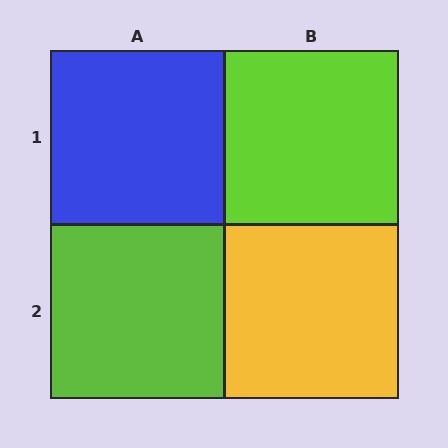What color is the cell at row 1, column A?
Blue.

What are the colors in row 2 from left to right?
Lime, yellow.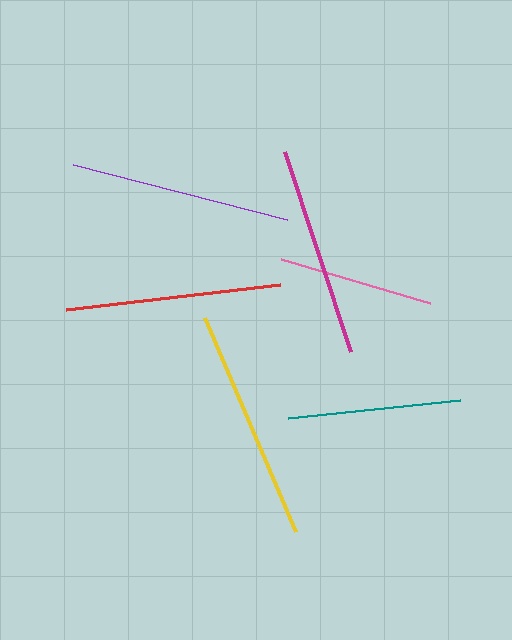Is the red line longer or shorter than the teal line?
The red line is longer than the teal line.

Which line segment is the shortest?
The pink line is the shortest at approximately 155 pixels.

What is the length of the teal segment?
The teal segment is approximately 174 pixels long.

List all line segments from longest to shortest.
From longest to shortest: yellow, purple, red, magenta, teal, pink.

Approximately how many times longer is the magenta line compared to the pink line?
The magenta line is approximately 1.4 times the length of the pink line.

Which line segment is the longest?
The yellow line is the longest at approximately 232 pixels.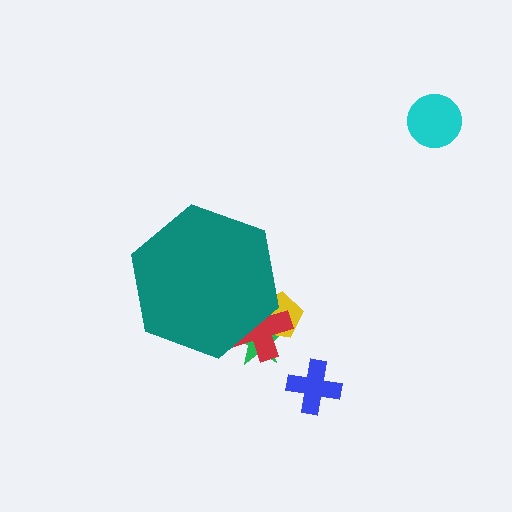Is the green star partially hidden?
Yes, the green star is partially hidden behind the teal hexagon.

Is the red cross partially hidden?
Yes, the red cross is partially hidden behind the teal hexagon.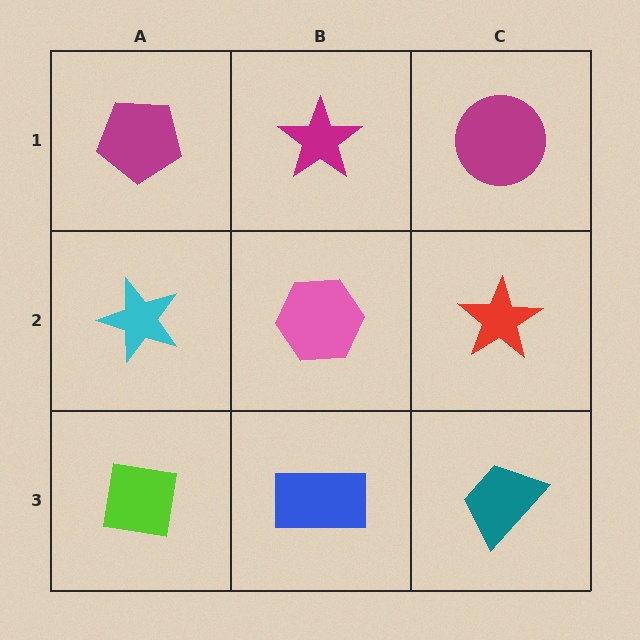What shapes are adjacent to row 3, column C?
A red star (row 2, column C), a blue rectangle (row 3, column B).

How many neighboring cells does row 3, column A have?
2.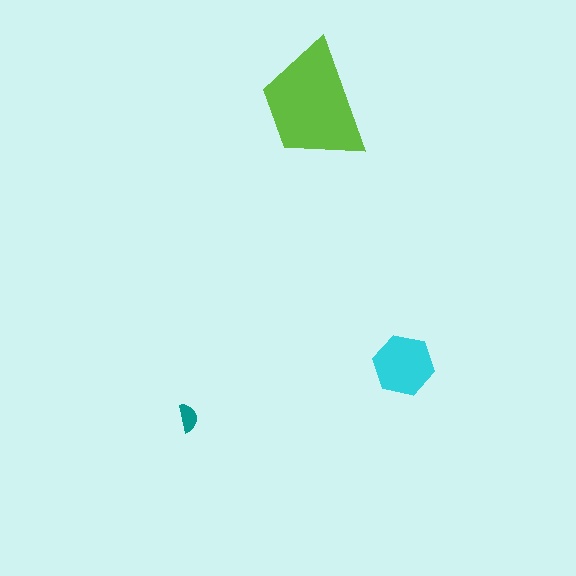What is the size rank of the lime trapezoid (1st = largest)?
1st.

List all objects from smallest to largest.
The teal semicircle, the cyan hexagon, the lime trapezoid.